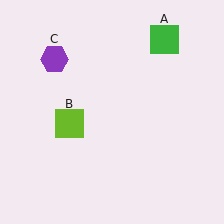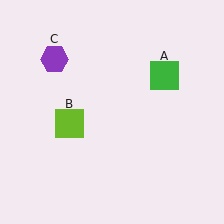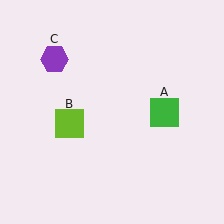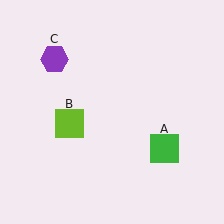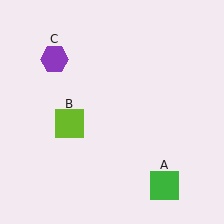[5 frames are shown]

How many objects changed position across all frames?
1 object changed position: green square (object A).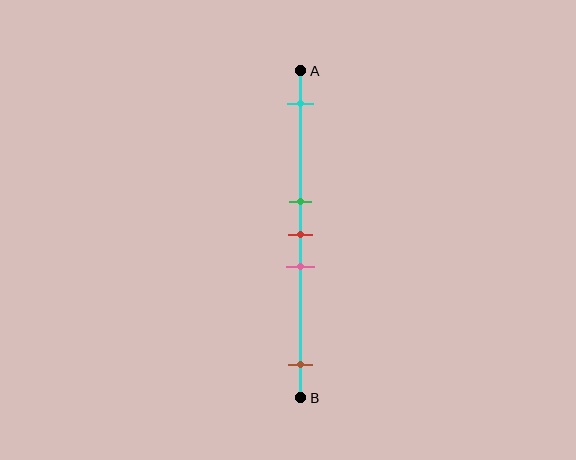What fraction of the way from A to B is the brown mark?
The brown mark is approximately 90% (0.9) of the way from A to B.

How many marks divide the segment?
There are 5 marks dividing the segment.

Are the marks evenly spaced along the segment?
No, the marks are not evenly spaced.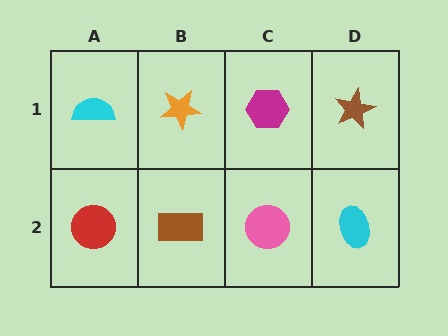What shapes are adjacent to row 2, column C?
A magenta hexagon (row 1, column C), a brown rectangle (row 2, column B), a cyan ellipse (row 2, column D).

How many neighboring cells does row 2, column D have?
2.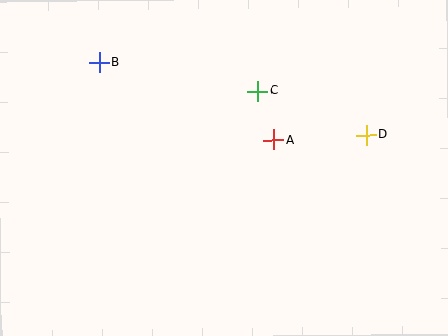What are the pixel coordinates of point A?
Point A is at (273, 140).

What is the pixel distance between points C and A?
The distance between C and A is 52 pixels.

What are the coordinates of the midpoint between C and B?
The midpoint between C and B is at (178, 77).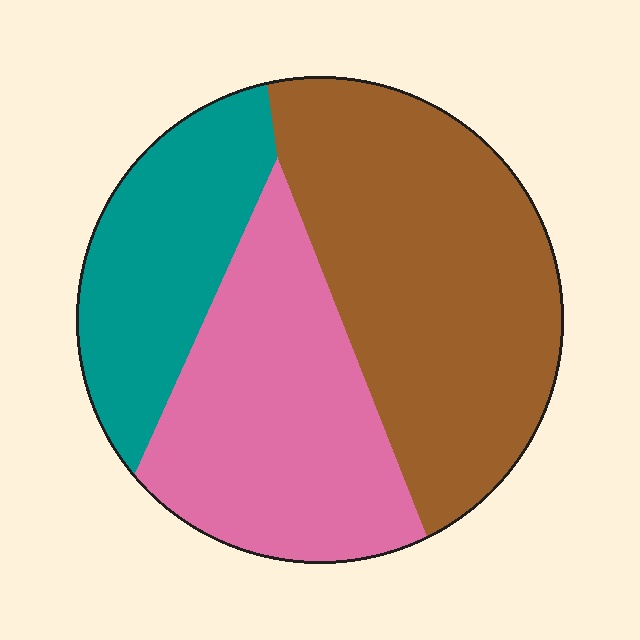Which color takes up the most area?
Brown, at roughly 45%.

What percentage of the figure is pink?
Pink takes up between a sixth and a third of the figure.